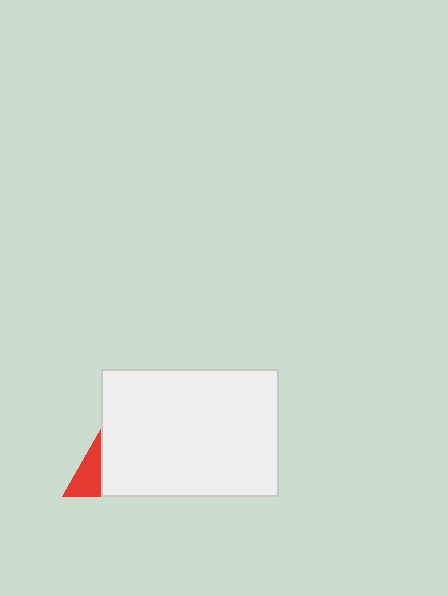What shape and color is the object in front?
The object in front is a white rectangle.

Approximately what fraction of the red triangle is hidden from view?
Roughly 61% of the red triangle is hidden behind the white rectangle.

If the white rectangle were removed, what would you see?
You would see the complete red triangle.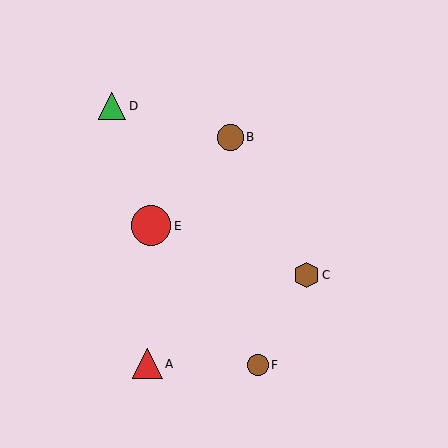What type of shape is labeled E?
Shape E is a red circle.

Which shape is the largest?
The red circle (labeled E) is the largest.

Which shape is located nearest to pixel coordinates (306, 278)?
The brown hexagon (labeled C) at (306, 275) is nearest to that location.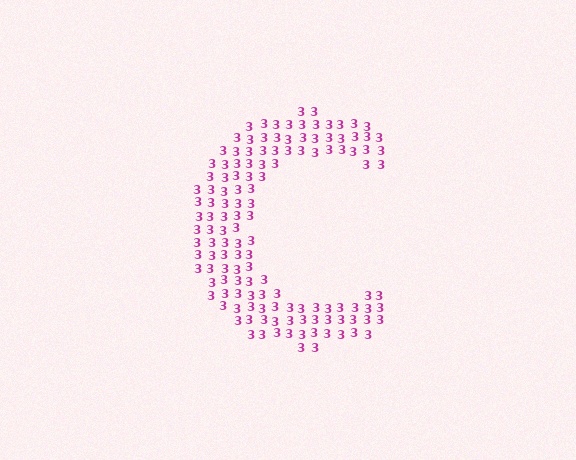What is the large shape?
The large shape is the letter C.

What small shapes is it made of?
It is made of small digit 3's.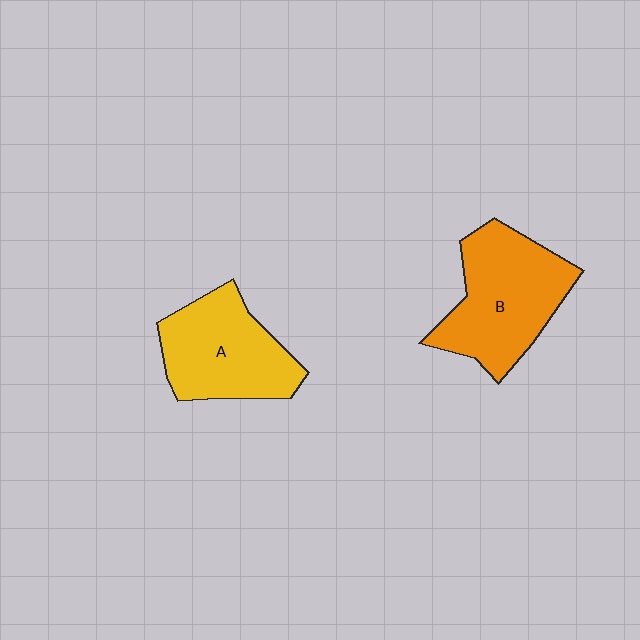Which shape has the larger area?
Shape B (orange).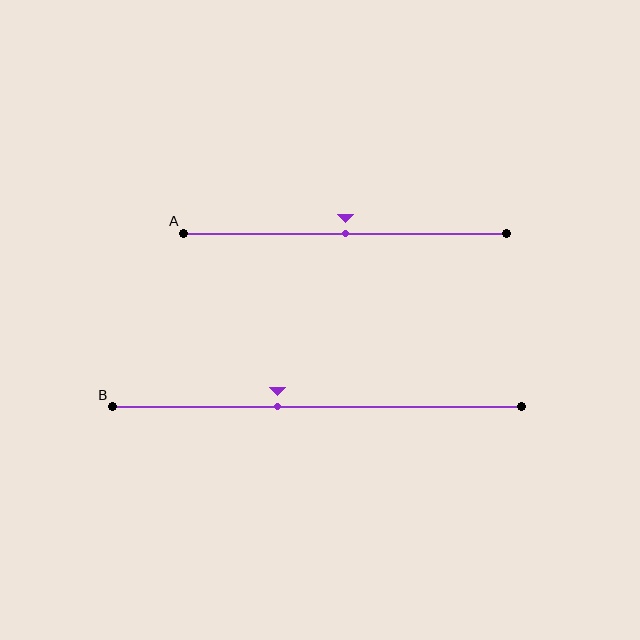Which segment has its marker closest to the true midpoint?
Segment A has its marker closest to the true midpoint.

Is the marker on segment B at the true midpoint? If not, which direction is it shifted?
No, the marker on segment B is shifted to the left by about 10% of the segment length.